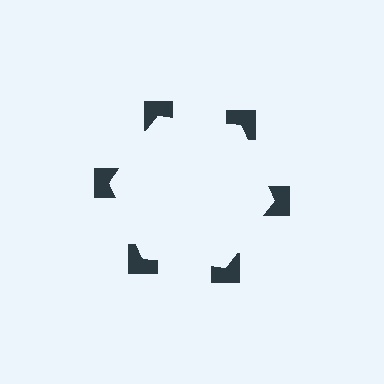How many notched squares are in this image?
There are 6 — one at each vertex of the illusory hexagon.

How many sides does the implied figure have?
6 sides.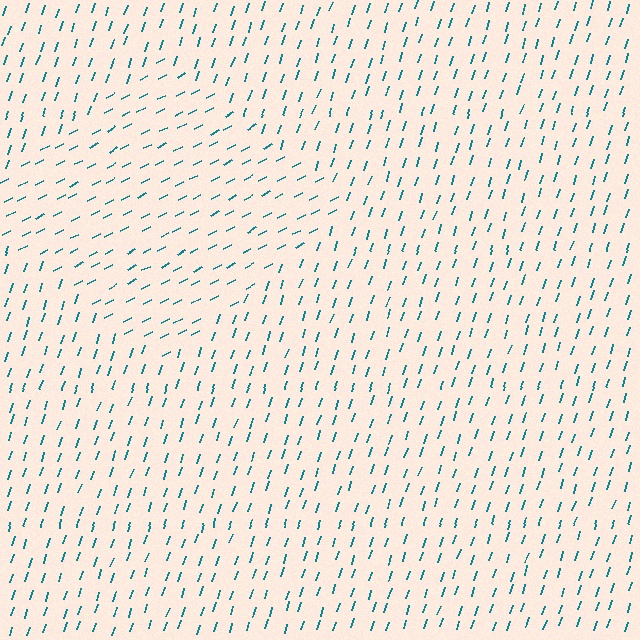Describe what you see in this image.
The image is filled with small teal line segments. A diamond region in the image has lines oriented differently from the surrounding lines, creating a visible texture boundary.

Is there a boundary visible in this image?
Yes, there is a texture boundary formed by a change in line orientation.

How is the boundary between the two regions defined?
The boundary is defined purely by a change in line orientation (approximately 45 degrees difference). All lines are the same color and thickness.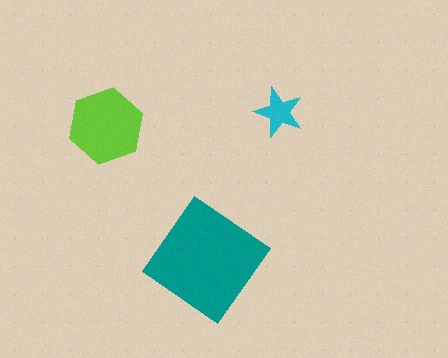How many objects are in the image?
There are 3 objects in the image.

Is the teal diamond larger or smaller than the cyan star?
Larger.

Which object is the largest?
The teal diamond.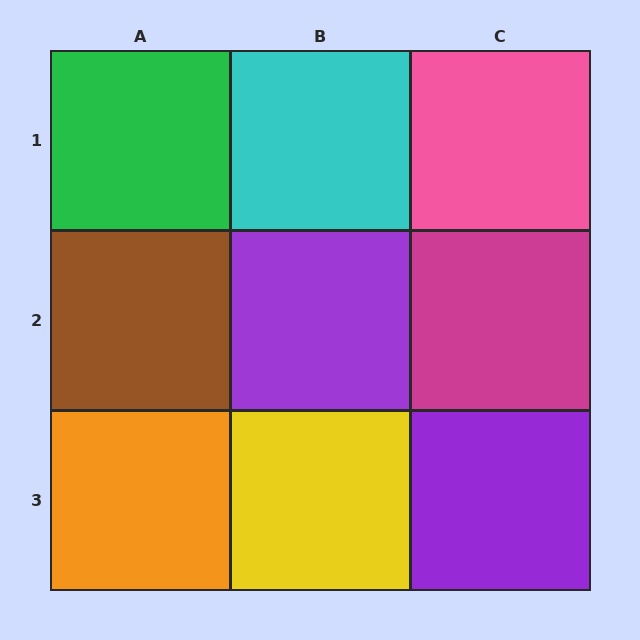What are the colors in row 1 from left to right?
Green, cyan, pink.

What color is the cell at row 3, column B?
Yellow.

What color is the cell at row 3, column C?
Purple.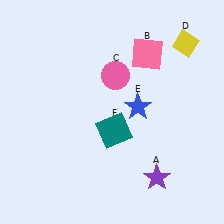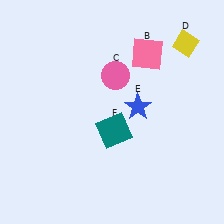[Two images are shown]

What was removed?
The purple star (A) was removed in Image 2.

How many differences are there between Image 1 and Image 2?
There is 1 difference between the two images.